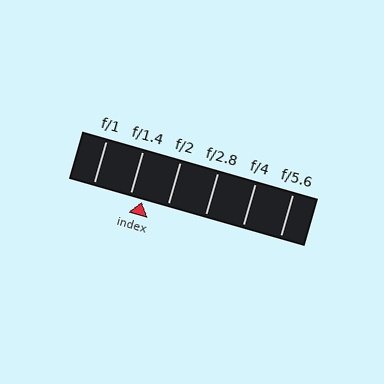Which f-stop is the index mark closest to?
The index mark is closest to f/1.4.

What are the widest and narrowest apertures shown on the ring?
The widest aperture shown is f/1 and the narrowest is f/5.6.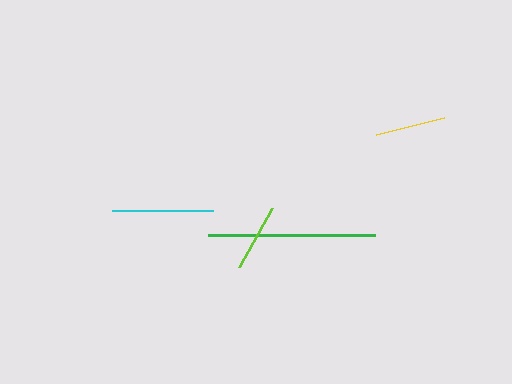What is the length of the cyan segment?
The cyan segment is approximately 101 pixels long.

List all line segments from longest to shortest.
From longest to shortest: green, cyan, yellow, lime.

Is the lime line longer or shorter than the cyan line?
The cyan line is longer than the lime line.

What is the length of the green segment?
The green segment is approximately 167 pixels long.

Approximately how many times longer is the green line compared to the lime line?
The green line is approximately 2.4 times the length of the lime line.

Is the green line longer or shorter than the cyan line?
The green line is longer than the cyan line.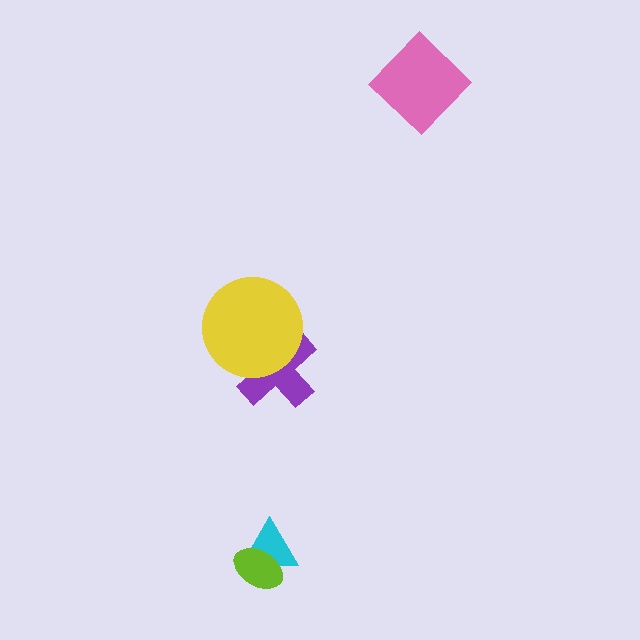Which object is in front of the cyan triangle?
The lime ellipse is in front of the cyan triangle.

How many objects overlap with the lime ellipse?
1 object overlaps with the lime ellipse.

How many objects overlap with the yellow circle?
1 object overlaps with the yellow circle.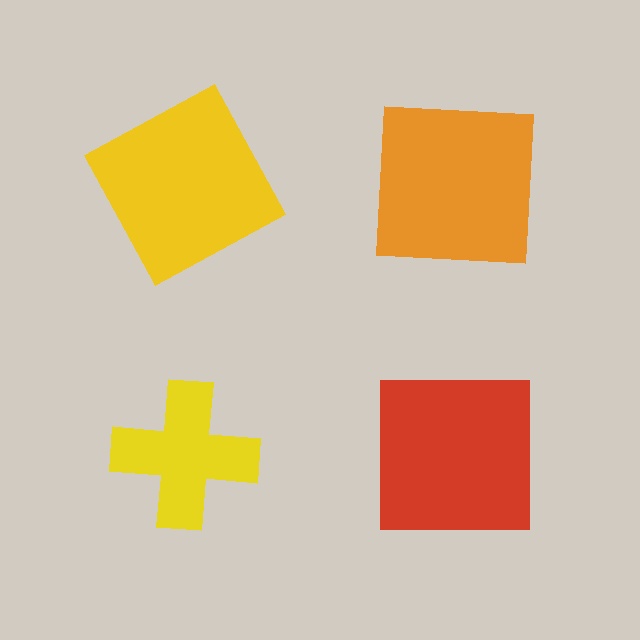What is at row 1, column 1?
A yellow square.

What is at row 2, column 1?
A yellow cross.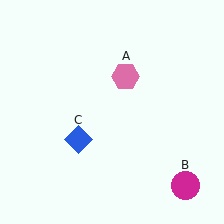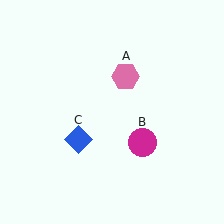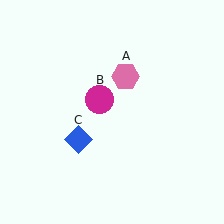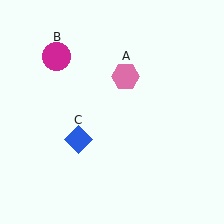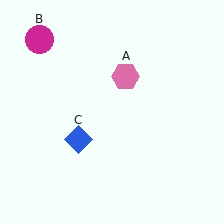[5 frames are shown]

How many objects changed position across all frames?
1 object changed position: magenta circle (object B).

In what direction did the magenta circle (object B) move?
The magenta circle (object B) moved up and to the left.